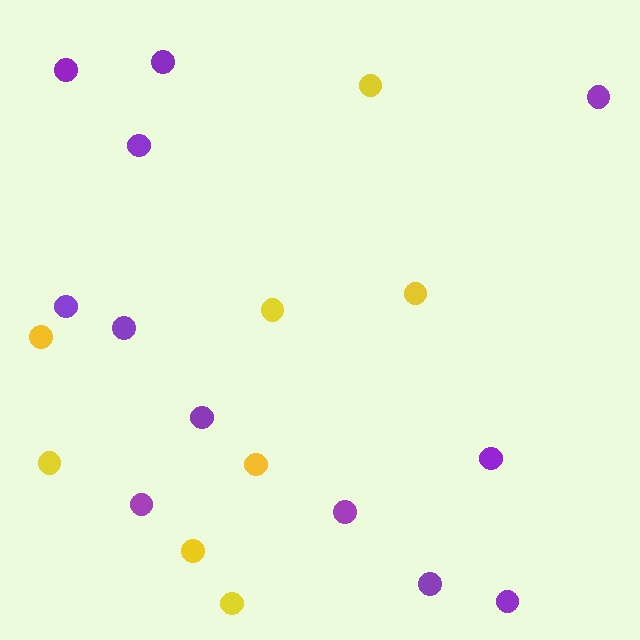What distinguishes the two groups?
There are 2 groups: one group of purple circles (12) and one group of yellow circles (8).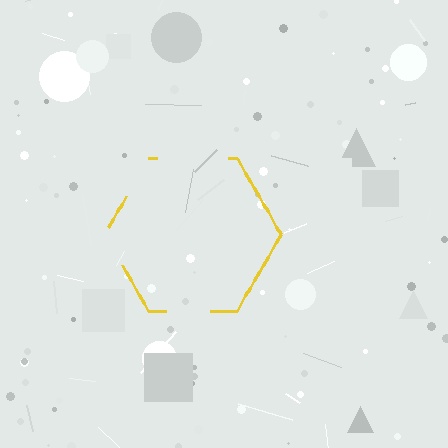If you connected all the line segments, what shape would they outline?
They would outline a hexagon.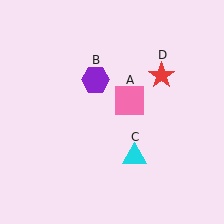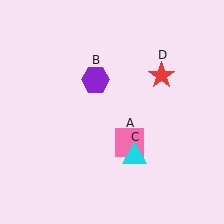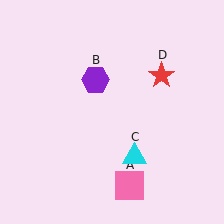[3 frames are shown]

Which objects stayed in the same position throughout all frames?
Purple hexagon (object B) and cyan triangle (object C) and red star (object D) remained stationary.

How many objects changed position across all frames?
1 object changed position: pink square (object A).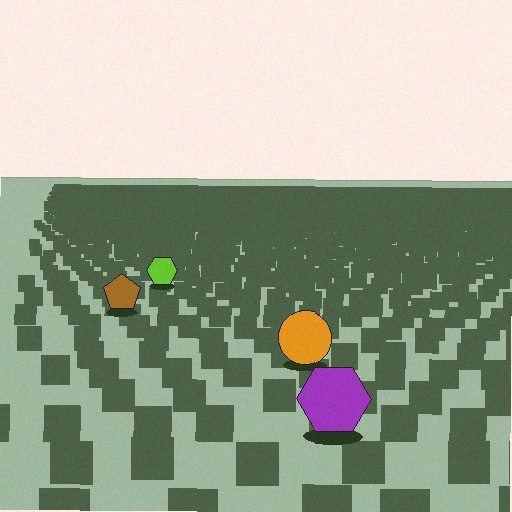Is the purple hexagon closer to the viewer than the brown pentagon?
Yes. The purple hexagon is closer — you can tell from the texture gradient: the ground texture is coarser near it.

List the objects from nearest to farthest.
From nearest to farthest: the purple hexagon, the orange circle, the brown pentagon, the lime hexagon.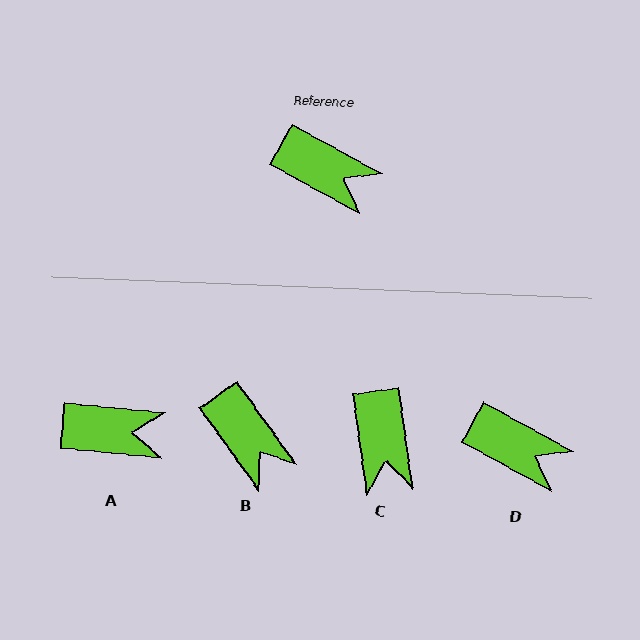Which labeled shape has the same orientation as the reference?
D.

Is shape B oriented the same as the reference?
No, it is off by about 25 degrees.